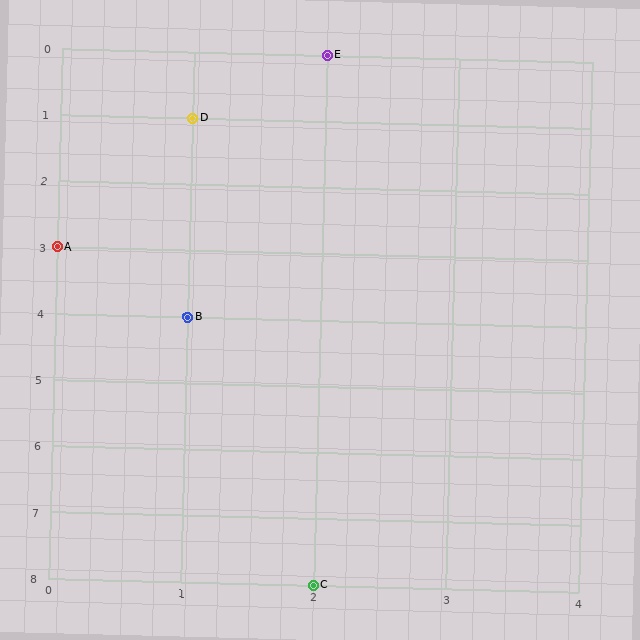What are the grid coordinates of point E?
Point E is at grid coordinates (2, 0).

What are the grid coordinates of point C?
Point C is at grid coordinates (2, 8).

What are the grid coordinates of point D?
Point D is at grid coordinates (1, 1).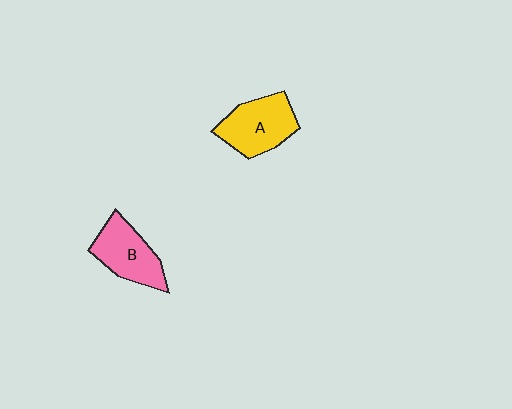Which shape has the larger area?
Shape A (yellow).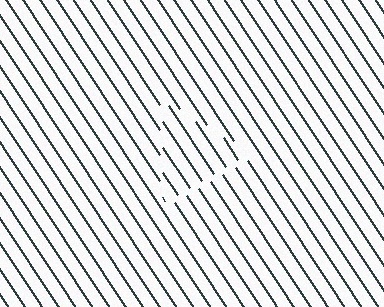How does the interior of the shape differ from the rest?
The interior of the shape contains the same grating, shifted by half a period — the contour is defined by the phase discontinuity where line-ends from the inner and outer gratings abut.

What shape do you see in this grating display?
An illusory triangle. The interior of the shape contains the same grating, shifted by half a period — the contour is defined by the phase discontinuity where line-ends from the inner and outer gratings abut.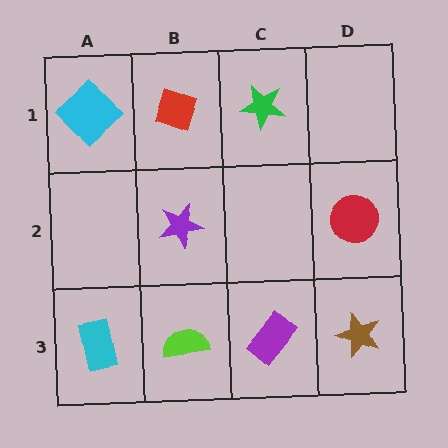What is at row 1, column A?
A cyan diamond.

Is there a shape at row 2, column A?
No, that cell is empty.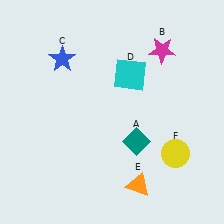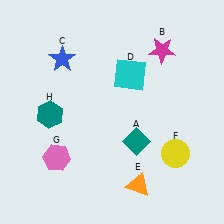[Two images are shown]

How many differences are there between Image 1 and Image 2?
There are 2 differences between the two images.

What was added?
A pink hexagon (G), a teal hexagon (H) were added in Image 2.